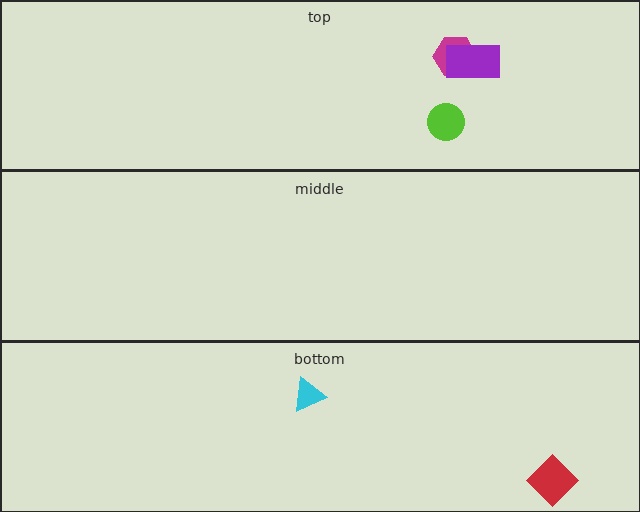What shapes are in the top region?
The magenta hexagon, the lime circle, the purple rectangle.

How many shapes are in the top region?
3.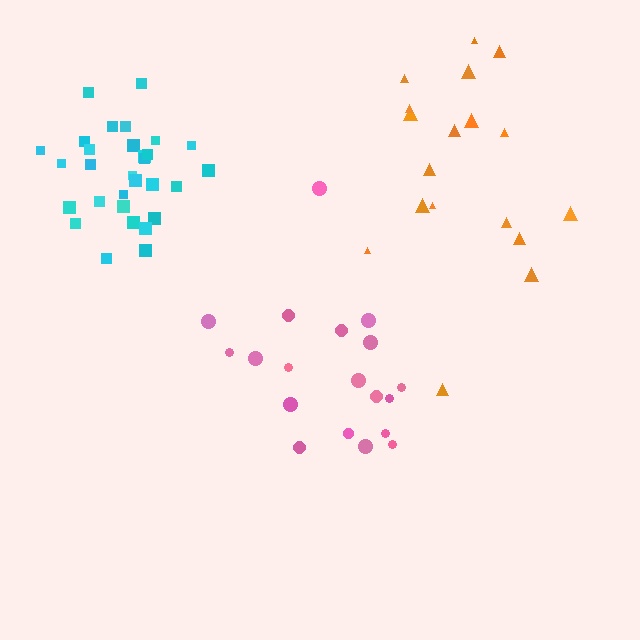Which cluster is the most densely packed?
Cyan.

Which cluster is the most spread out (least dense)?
Orange.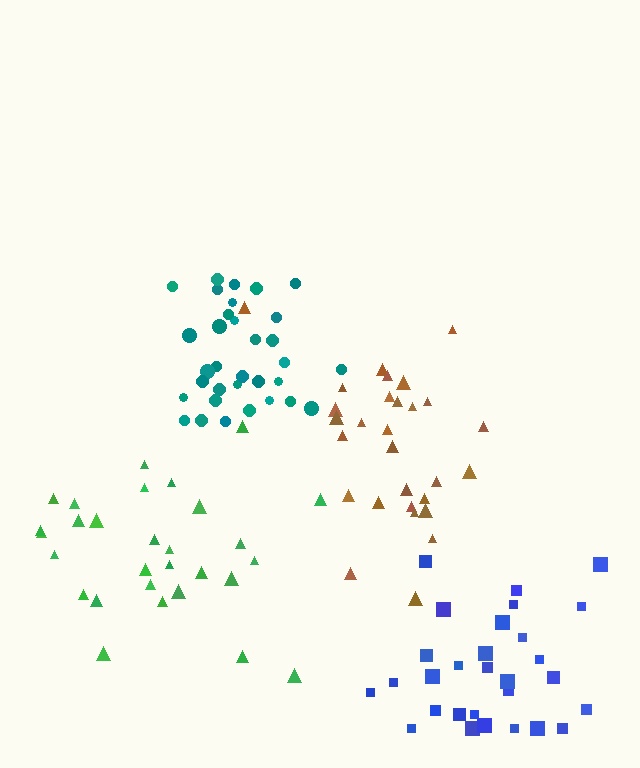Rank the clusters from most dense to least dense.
teal, blue, brown, green.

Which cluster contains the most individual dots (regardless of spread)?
Teal (33).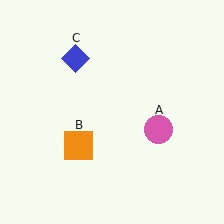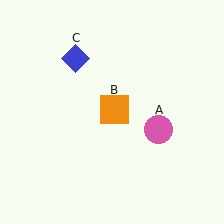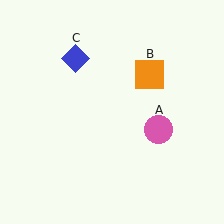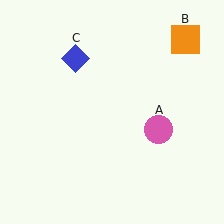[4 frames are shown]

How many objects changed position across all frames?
1 object changed position: orange square (object B).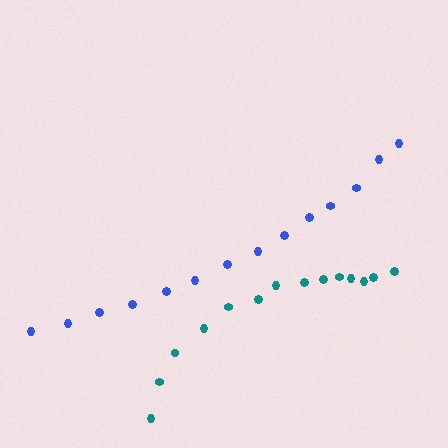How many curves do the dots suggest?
There are 2 distinct paths.